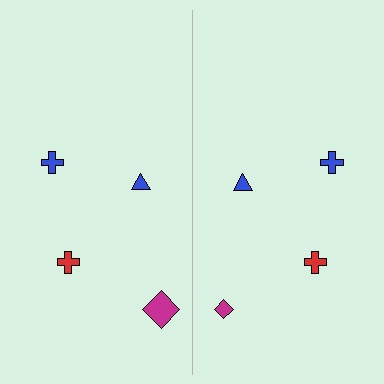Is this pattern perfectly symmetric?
No, the pattern is not perfectly symmetric. The magenta diamond on the right side has a different size than its mirror counterpart.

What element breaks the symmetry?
The magenta diamond on the right side has a different size than its mirror counterpart.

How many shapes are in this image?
There are 8 shapes in this image.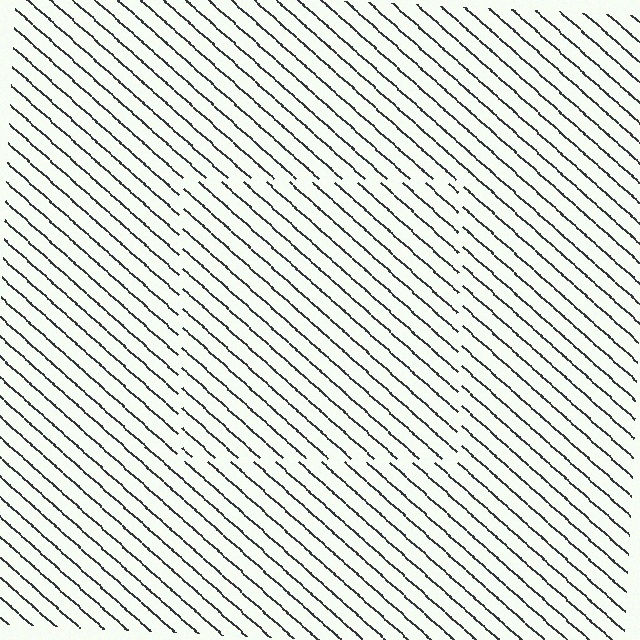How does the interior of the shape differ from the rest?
The interior of the shape contains the same grating, shifted by half a period — the contour is defined by the phase discontinuity where line-ends from the inner and outer gratings abut.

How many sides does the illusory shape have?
4 sides — the line-ends trace a square.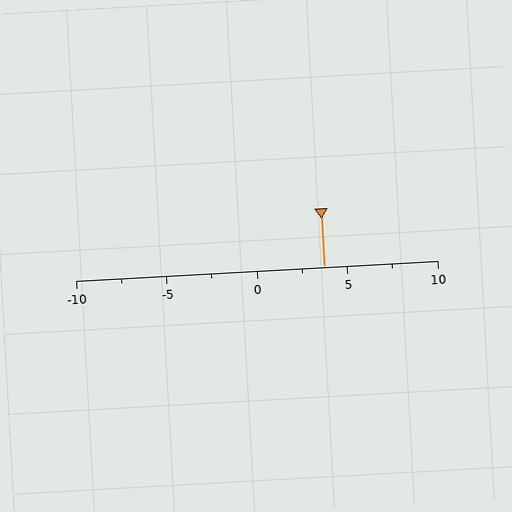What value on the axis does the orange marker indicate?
The marker indicates approximately 3.8.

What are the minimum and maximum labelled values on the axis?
The axis runs from -10 to 10.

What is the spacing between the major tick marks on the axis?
The major ticks are spaced 5 apart.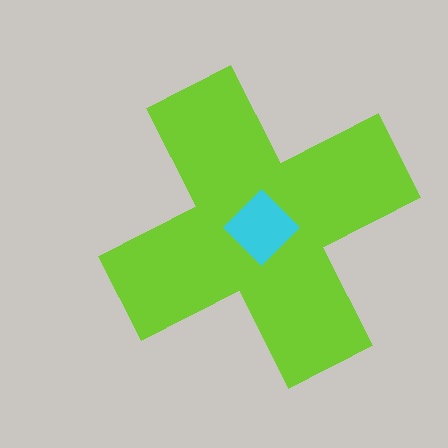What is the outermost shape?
The lime cross.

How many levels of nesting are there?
2.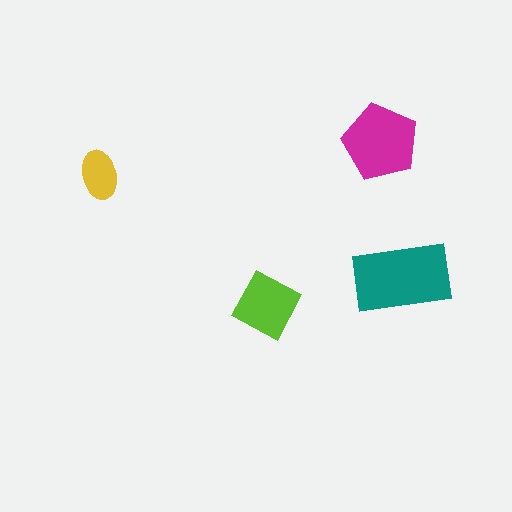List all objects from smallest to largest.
The yellow ellipse, the lime square, the magenta pentagon, the teal rectangle.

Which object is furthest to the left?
The yellow ellipse is leftmost.